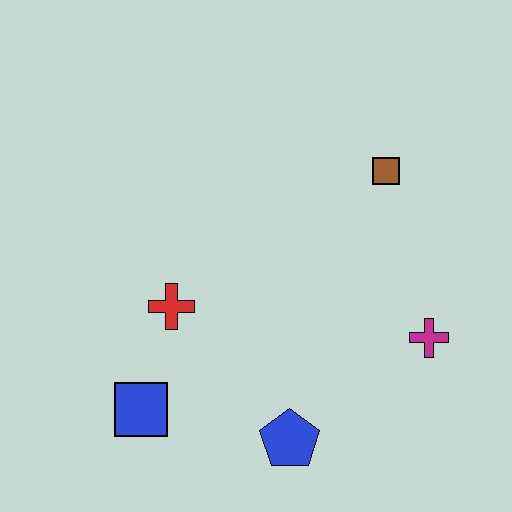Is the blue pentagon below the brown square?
Yes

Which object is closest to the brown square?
The magenta cross is closest to the brown square.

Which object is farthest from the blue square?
The brown square is farthest from the blue square.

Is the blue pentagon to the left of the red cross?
No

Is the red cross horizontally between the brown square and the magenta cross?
No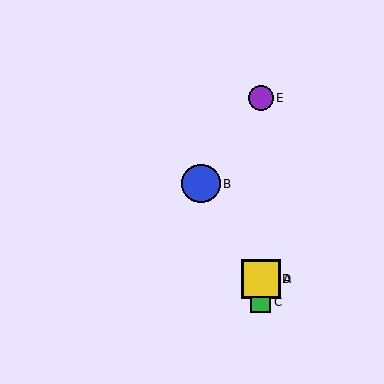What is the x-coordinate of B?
Object B is at x≈201.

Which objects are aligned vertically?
Objects A, C, D, E are aligned vertically.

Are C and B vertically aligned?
No, C is at x≈261 and B is at x≈201.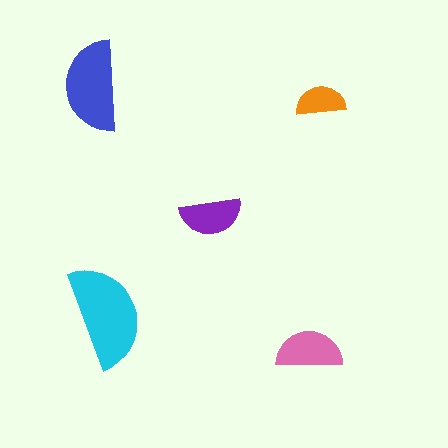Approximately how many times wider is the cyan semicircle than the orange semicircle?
About 2 times wider.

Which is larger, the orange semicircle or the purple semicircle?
The purple one.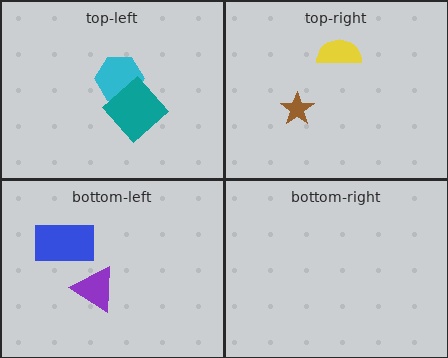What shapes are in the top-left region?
The cyan hexagon, the teal diamond.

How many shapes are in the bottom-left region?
2.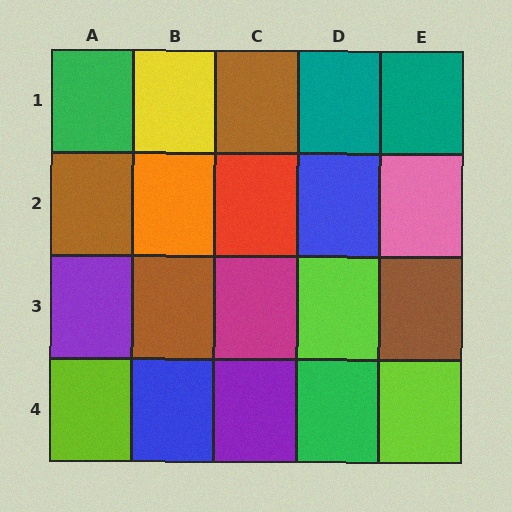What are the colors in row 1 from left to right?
Green, yellow, brown, teal, teal.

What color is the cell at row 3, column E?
Brown.